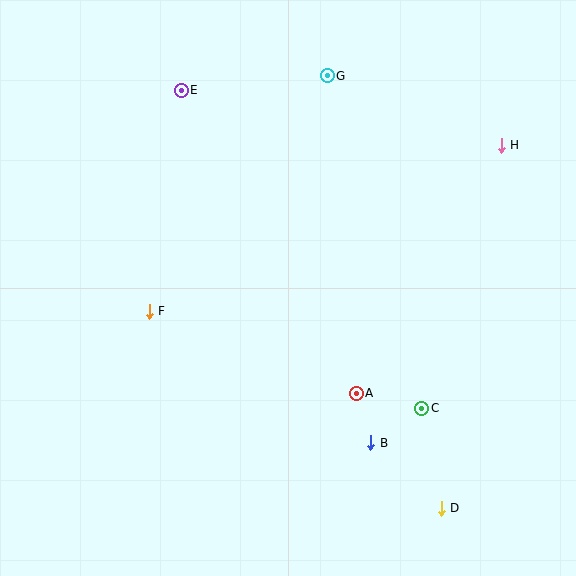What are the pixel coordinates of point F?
Point F is at (149, 311).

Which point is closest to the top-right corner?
Point H is closest to the top-right corner.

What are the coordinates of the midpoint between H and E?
The midpoint between H and E is at (341, 118).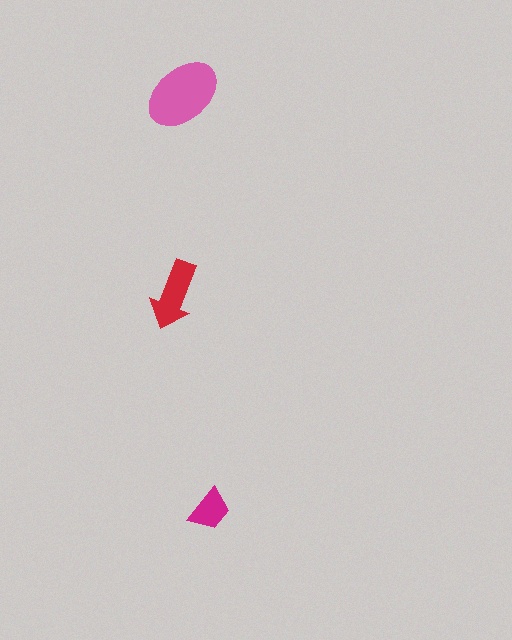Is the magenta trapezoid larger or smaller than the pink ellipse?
Smaller.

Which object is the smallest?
The magenta trapezoid.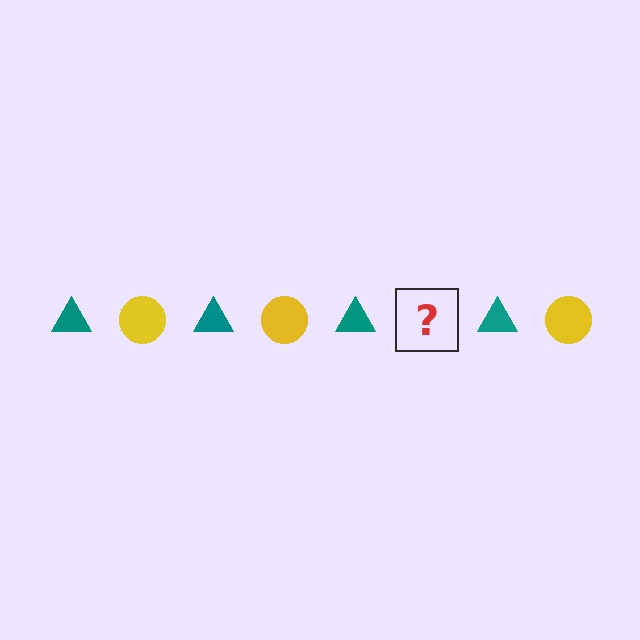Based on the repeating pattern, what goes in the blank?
The blank should be a yellow circle.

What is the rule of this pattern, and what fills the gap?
The rule is that the pattern alternates between teal triangle and yellow circle. The gap should be filled with a yellow circle.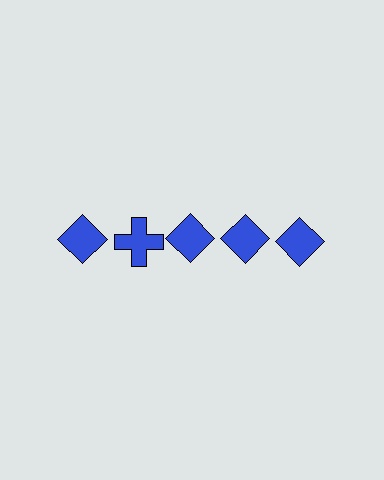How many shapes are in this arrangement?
There are 5 shapes arranged in a grid pattern.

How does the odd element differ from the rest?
It has a different shape: cross instead of diamond.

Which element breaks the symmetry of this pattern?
The blue cross in the top row, second from left column breaks the symmetry. All other shapes are blue diamonds.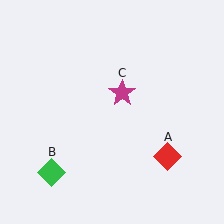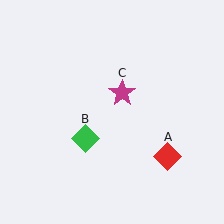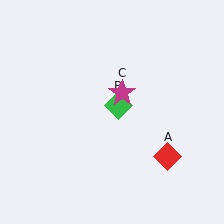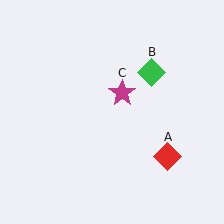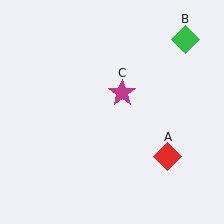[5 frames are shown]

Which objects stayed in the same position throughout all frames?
Red diamond (object A) and magenta star (object C) remained stationary.